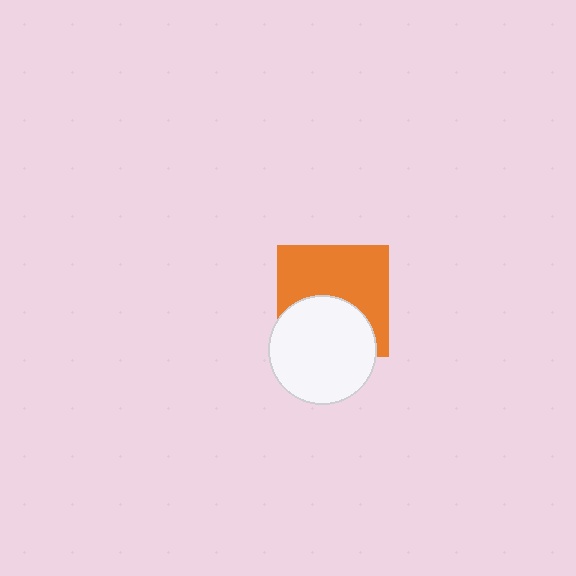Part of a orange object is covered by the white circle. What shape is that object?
It is a square.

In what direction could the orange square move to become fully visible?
The orange square could move up. That would shift it out from behind the white circle entirely.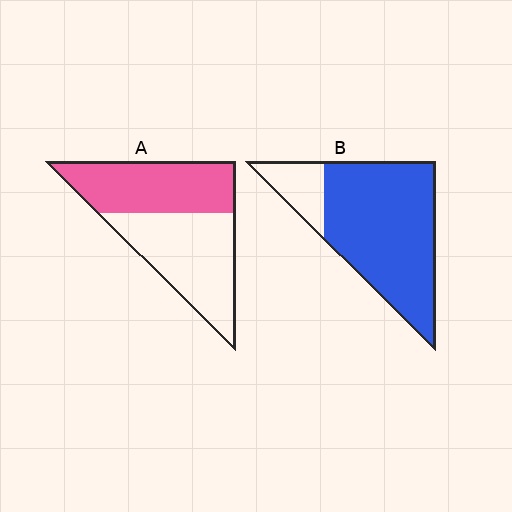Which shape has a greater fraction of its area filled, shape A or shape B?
Shape B.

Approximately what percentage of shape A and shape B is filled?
A is approximately 45% and B is approximately 85%.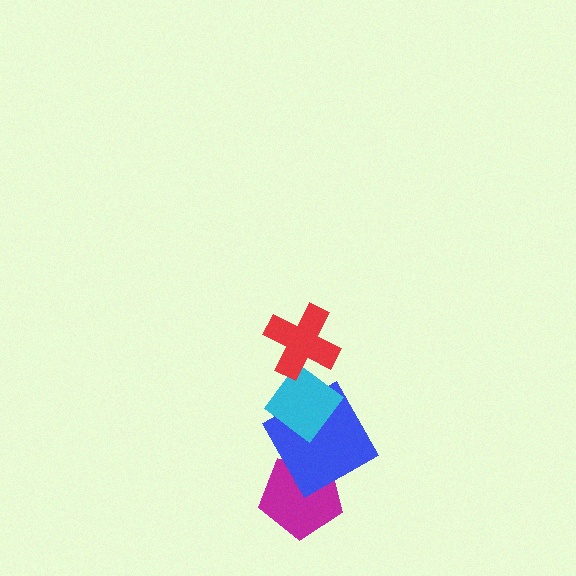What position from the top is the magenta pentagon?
The magenta pentagon is 4th from the top.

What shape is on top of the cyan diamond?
The red cross is on top of the cyan diamond.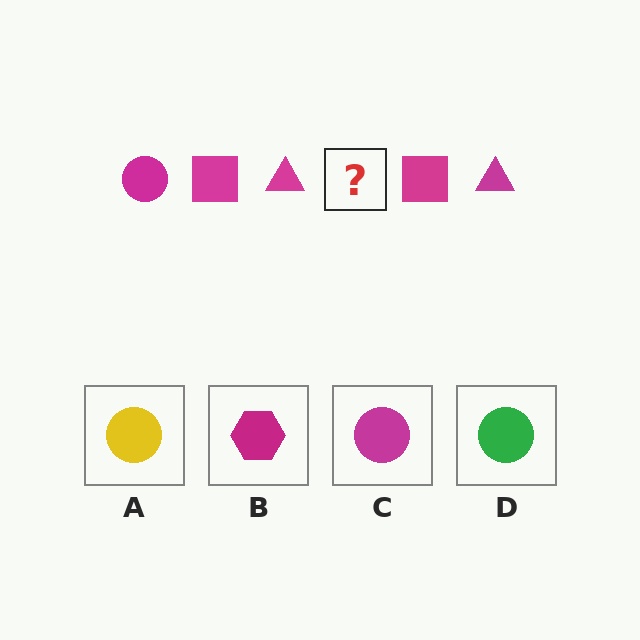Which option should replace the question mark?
Option C.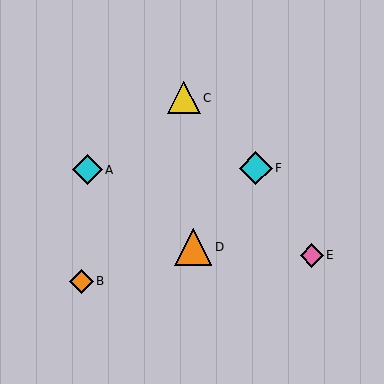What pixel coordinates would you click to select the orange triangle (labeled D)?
Click at (193, 247) to select the orange triangle D.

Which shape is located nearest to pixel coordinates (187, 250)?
The orange triangle (labeled D) at (193, 247) is nearest to that location.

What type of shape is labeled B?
Shape B is an orange diamond.